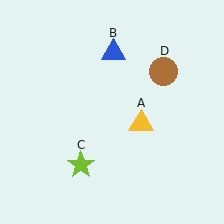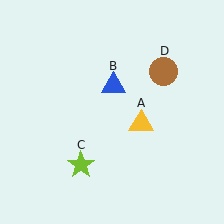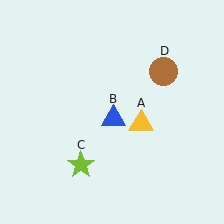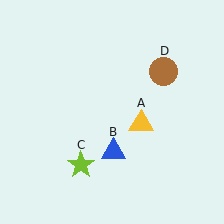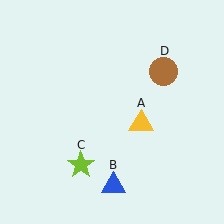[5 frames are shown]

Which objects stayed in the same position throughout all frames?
Yellow triangle (object A) and lime star (object C) and brown circle (object D) remained stationary.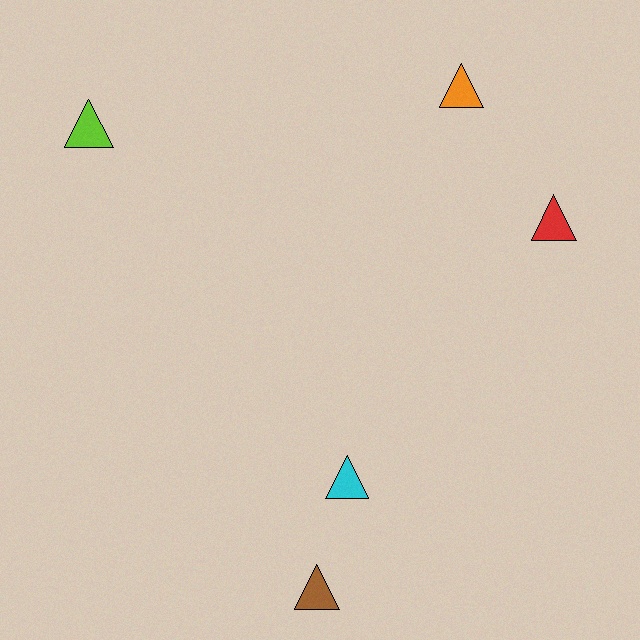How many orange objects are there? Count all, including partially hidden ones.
There is 1 orange object.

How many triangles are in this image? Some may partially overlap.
There are 5 triangles.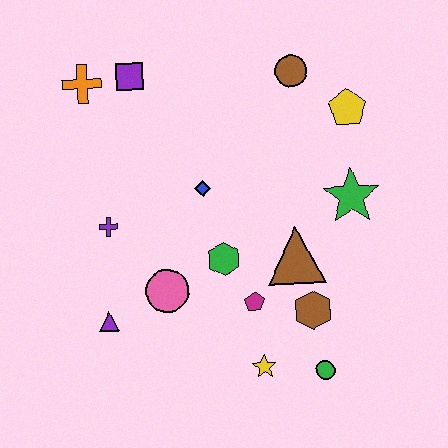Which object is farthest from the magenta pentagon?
The orange cross is farthest from the magenta pentagon.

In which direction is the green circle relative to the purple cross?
The green circle is to the right of the purple cross.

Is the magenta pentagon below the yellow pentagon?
Yes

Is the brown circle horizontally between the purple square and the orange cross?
No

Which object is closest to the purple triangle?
The pink circle is closest to the purple triangle.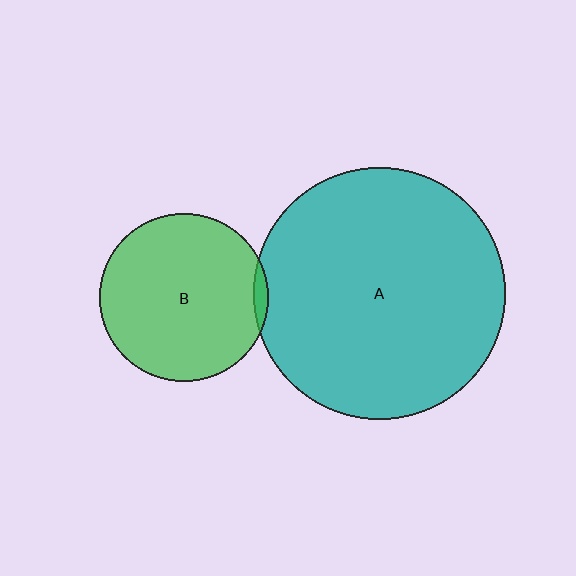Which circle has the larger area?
Circle A (teal).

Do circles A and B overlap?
Yes.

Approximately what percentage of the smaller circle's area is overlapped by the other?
Approximately 5%.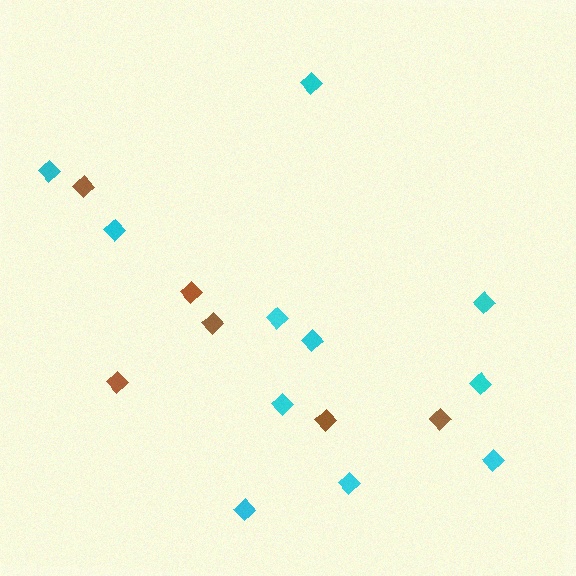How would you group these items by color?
There are 2 groups: one group of cyan diamonds (11) and one group of brown diamonds (6).